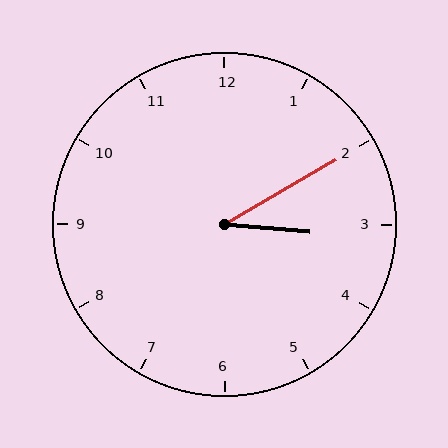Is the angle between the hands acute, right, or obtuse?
It is acute.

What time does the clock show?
3:10.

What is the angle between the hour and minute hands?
Approximately 35 degrees.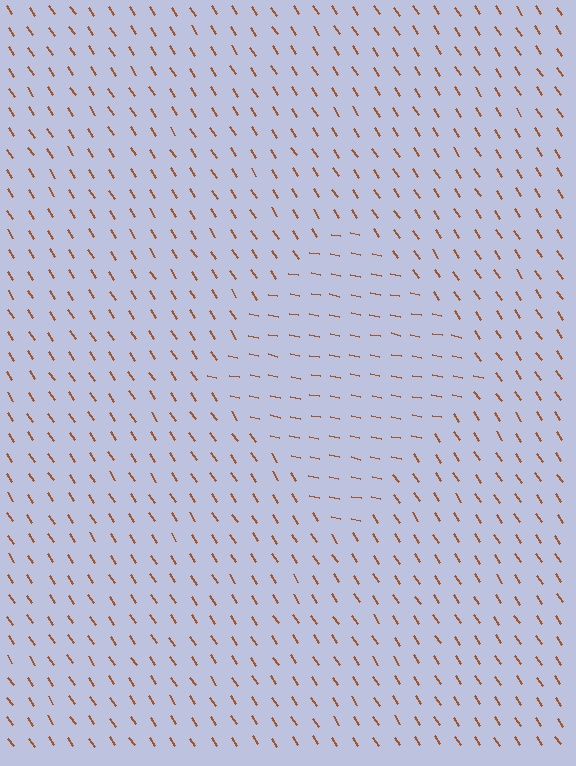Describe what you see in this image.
The image is filled with small brown line segments. A diamond region in the image has lines oriented differently from the surrounding lines, creating a visible texture boundary.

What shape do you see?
I see a diamond.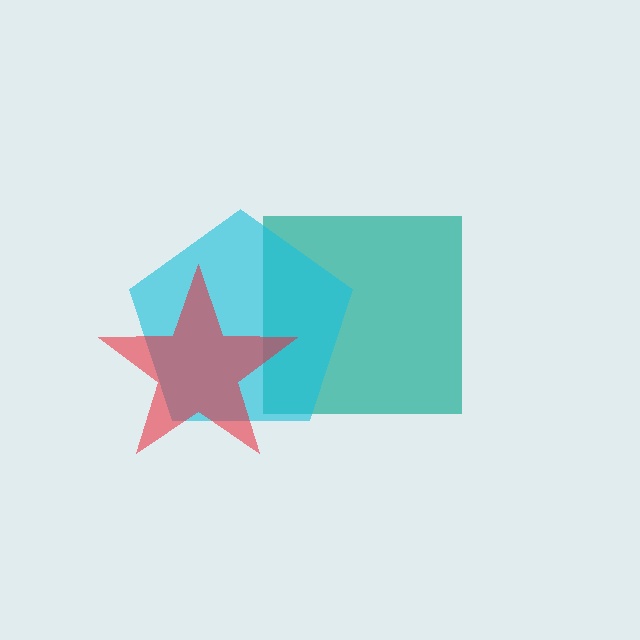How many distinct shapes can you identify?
There are 3 distinct shapes: a teal square, a cyan pentagon, a red star.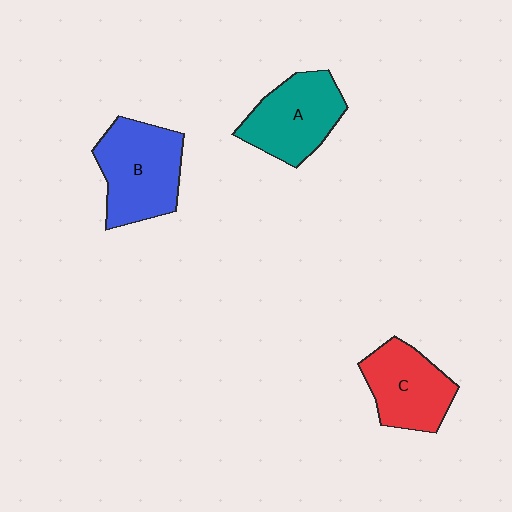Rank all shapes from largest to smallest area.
From largest to smallest: B (blue), A (teal), C (red).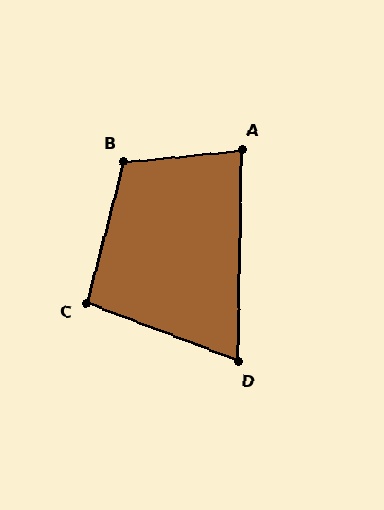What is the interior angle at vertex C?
Approximately 96 degrees (obtuse).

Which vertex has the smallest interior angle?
D, at approximately 70 degrees.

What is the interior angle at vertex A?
Approximately 84 degrees (acute).